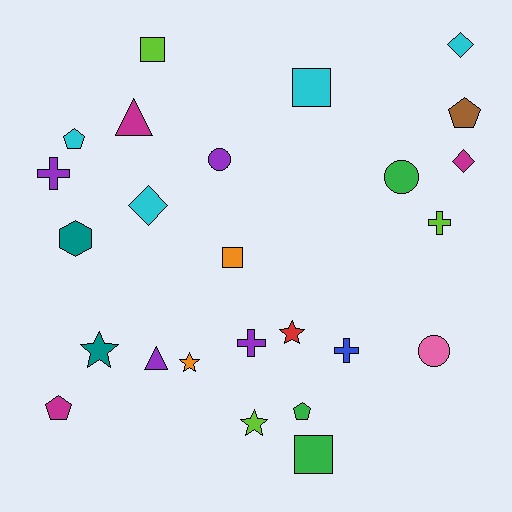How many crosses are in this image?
There are 4 crosses.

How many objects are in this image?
There are 25 objects.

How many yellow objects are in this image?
There are no yellow objects.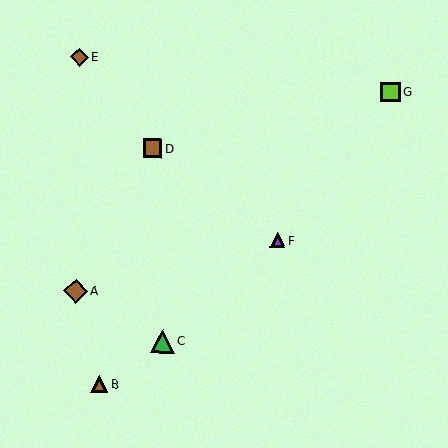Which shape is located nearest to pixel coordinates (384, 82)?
The lime square (labeled G) at (390, 92) is nearest to that location.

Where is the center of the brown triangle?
The center of the brown triangle is at (99, 385).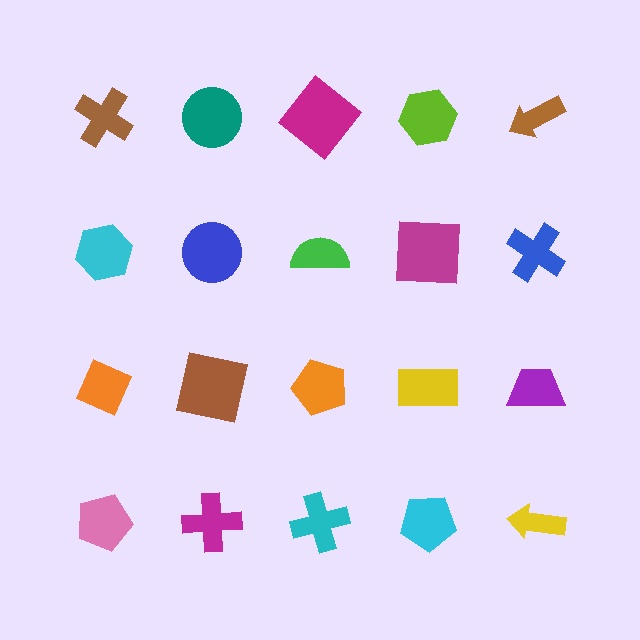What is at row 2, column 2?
A blue circle.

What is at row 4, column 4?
A cyan pentagon.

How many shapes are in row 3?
5 shapes.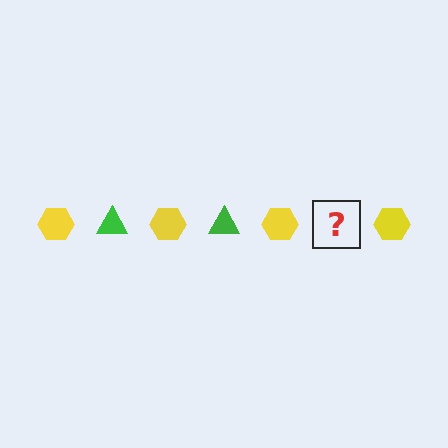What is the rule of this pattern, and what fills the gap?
The rule is that the pattern alternates between yellow hexagon and green triangle. The gap should be filled with a green triangle.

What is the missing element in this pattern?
The missing element is a green triangle.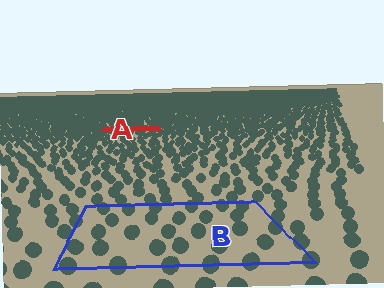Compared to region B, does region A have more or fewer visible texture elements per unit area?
Region A has more texture elements per unit area — they are packed more densely because it is farther away.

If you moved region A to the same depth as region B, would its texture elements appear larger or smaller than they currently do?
They would appear larger. At a closer depth, the same texture elements are projected at a bigger on-screen size.